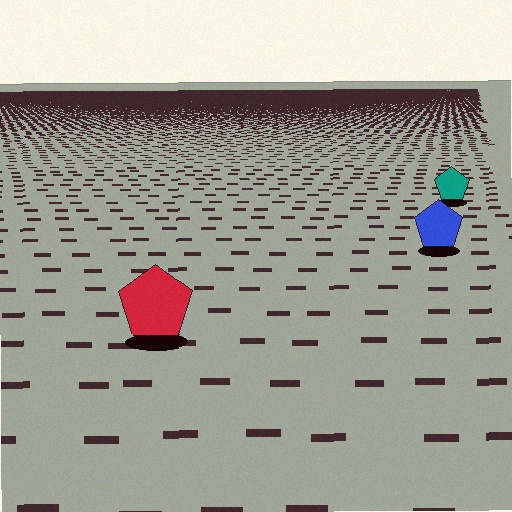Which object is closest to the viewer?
The red pentagon is closest. The texture marks near it are larger and more spread out.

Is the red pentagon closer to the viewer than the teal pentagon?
Yes. The red pentagon is closer — you can tell from the texture gradient: the ground texture is coarser near it.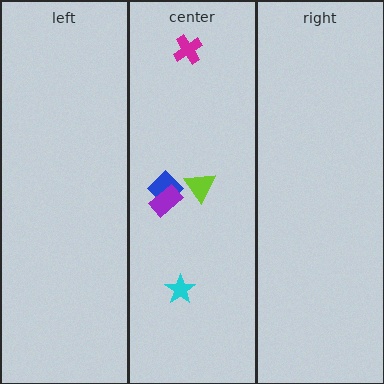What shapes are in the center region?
The blue diamond, the magenta cross, the lime triangle, the purple rectangle, the cyan star.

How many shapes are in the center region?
5.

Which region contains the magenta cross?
The center region.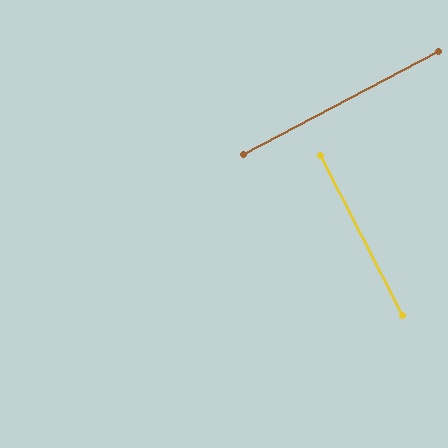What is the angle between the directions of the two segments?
Approximately 89 degrees.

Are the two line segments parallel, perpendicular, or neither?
Perpendicular — they meet at approximately 89°.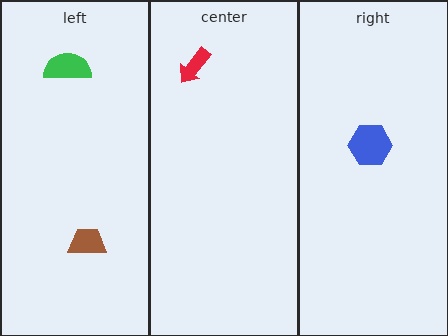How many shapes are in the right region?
1.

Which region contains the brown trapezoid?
The left region.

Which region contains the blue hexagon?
The right region.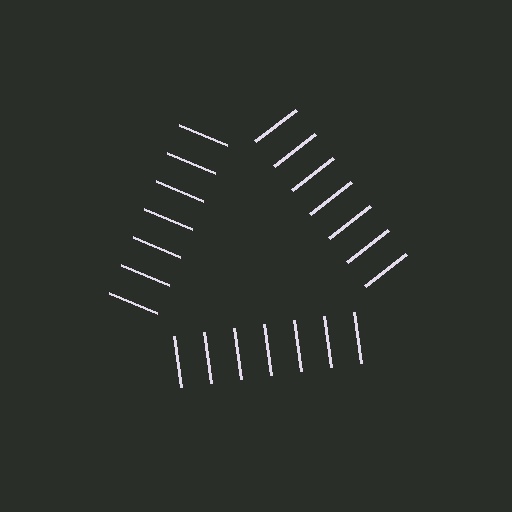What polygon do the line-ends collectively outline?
An illusory triangle — the line segments terminate on its edges but no continuous stroke is drawn.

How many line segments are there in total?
21 — 7 along each of the 3 edges.